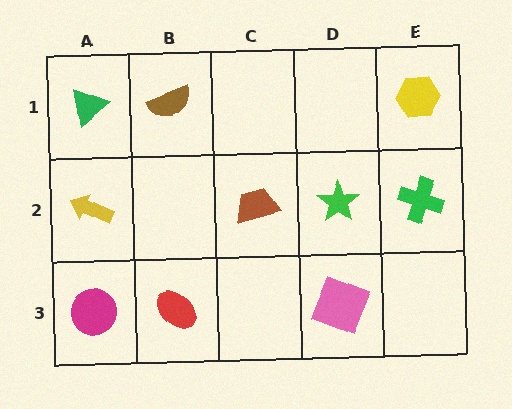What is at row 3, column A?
A magenta circle.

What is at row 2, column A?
A yellow arrow.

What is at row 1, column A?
A green triangle.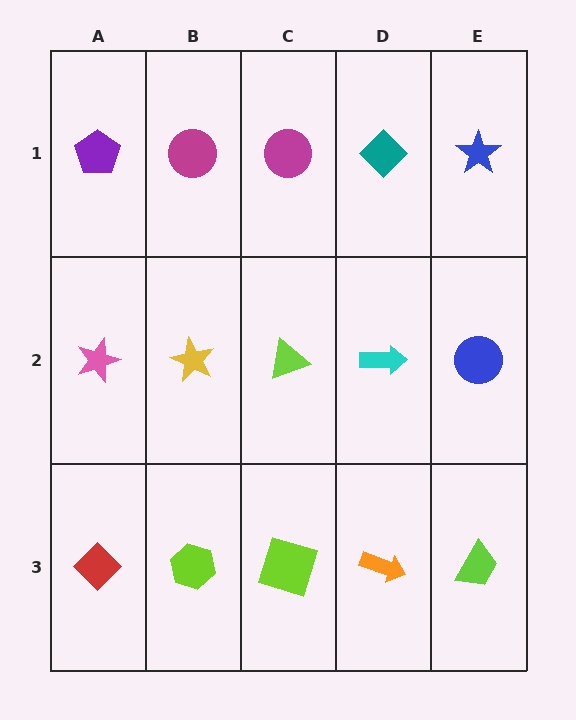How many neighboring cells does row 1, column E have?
2.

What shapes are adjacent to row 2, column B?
A magenta circle (row 1, column B), a lime hexagon (row 3, column B), a pink star (row 2, column A), a lime triangle (row 2, column C).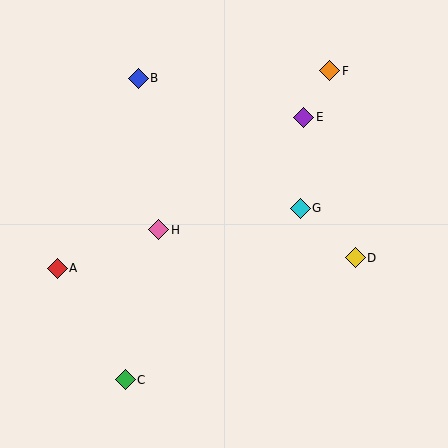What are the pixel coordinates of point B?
Point B is at (138, 78).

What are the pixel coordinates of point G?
Point G is at (300, 208).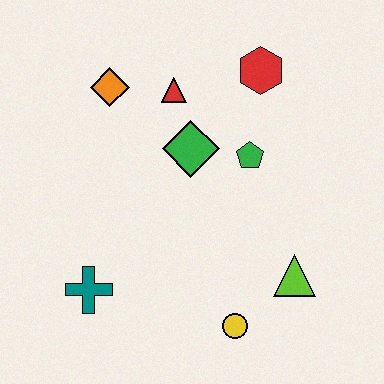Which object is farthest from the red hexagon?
The teal cross is farthest from the red hexagon.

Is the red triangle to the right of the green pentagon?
No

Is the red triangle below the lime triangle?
No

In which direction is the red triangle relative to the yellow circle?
The red triangle is above the yellow circle.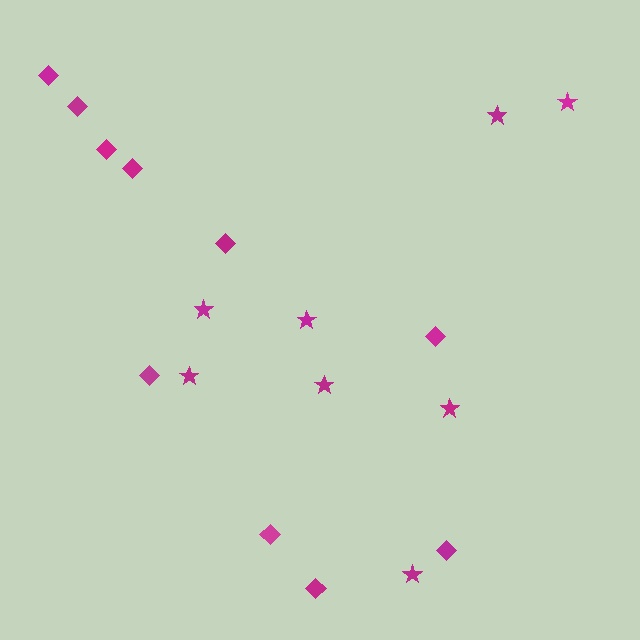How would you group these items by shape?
There are 2 groups: one group of diamonds (10) and one group of stars (8).